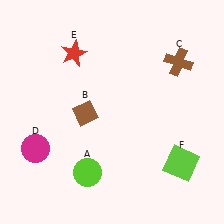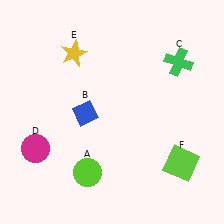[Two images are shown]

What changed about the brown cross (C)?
In Image 1, C is brown. In Image 2, it changed to green.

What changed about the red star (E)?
In Image 1, E is red. In Image 2, it changed to yellow.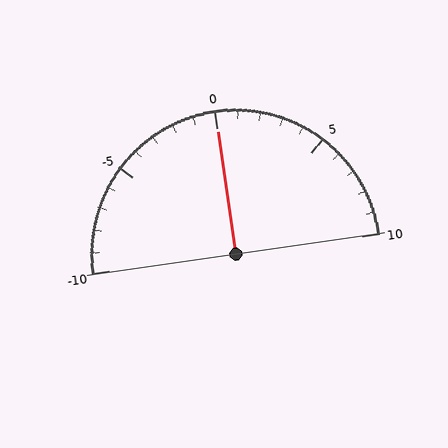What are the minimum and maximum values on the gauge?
The gauge ranges from -10 to 10.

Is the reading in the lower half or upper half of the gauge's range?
The reading is in the upper half of the range (-10 to 10).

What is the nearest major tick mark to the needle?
The nearest major tick mark is 0.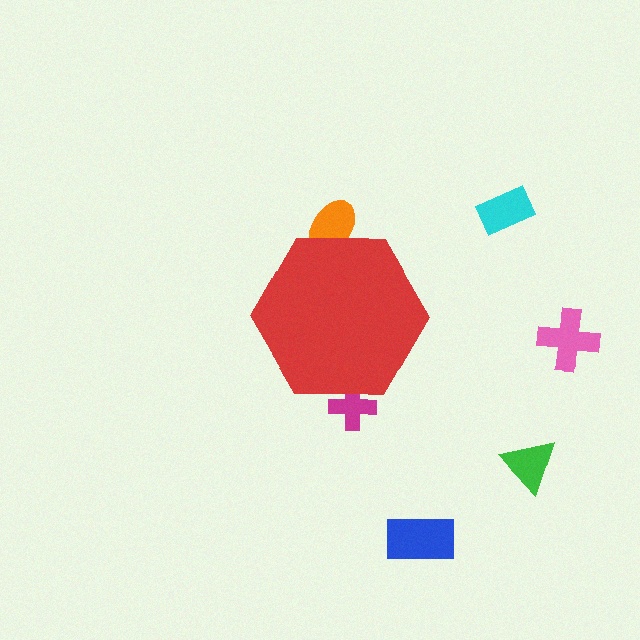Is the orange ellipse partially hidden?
Yes, the orange ellipse is partially hidden behind the red hexagon.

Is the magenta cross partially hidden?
Yes, the magenta cross is partially hidden behind the red hexagon.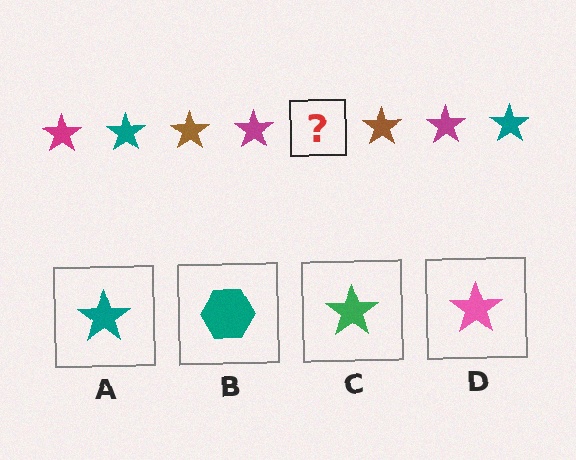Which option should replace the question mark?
Option A.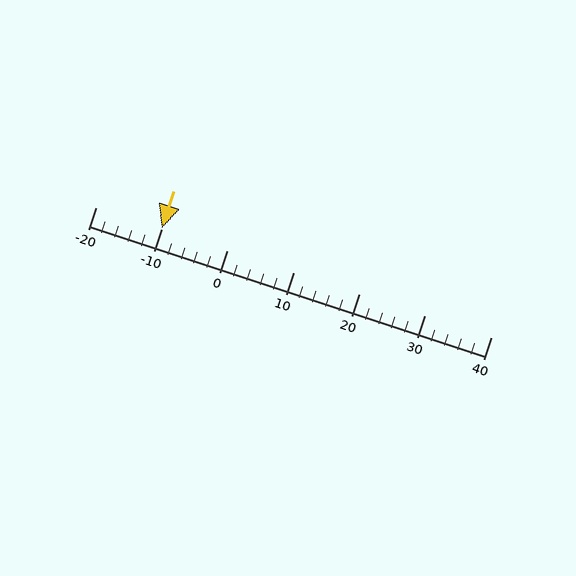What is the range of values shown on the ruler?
The ruler shows values from -20 to 40.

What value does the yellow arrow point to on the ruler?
The yellow arrow points to approximately -10.